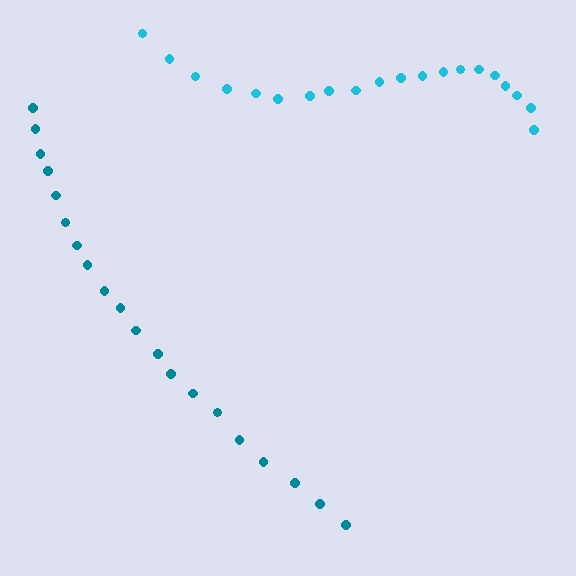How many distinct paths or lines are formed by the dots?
There are 2 distinct paths.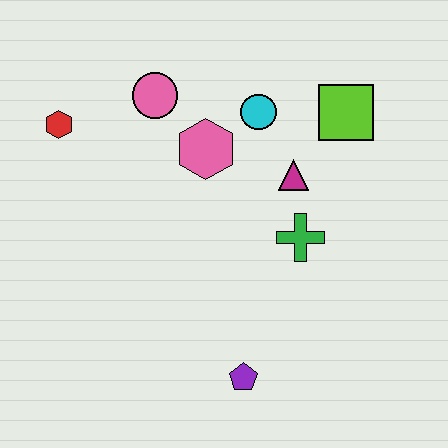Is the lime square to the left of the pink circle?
No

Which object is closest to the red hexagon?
The pink circle is closest to the red hexagon.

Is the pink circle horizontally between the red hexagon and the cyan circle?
Yes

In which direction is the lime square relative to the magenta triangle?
The lime square is above the magenta triangle.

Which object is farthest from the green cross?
The red hexagon is farthest from the green cross.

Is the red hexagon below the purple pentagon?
No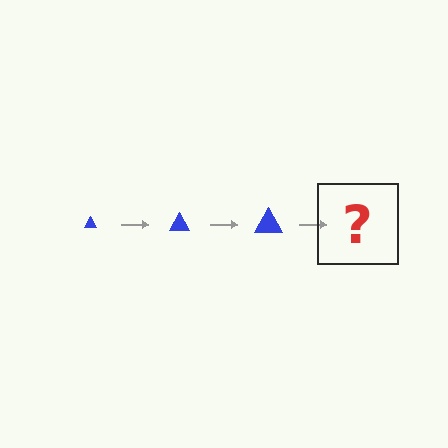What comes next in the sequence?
The next element should be a blue triangle, larger than the previous one.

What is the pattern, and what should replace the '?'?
The pattern is that the triangle gets progressively larger each step. The '?' should be a blue triangle, larger than the previous one.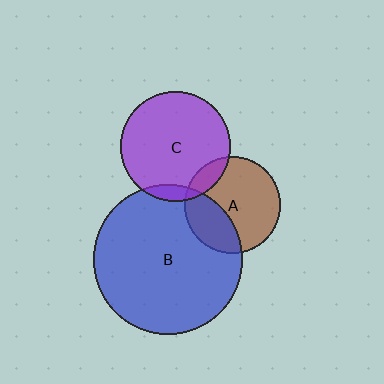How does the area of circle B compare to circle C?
Approximately 1.8 times.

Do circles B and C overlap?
Yes.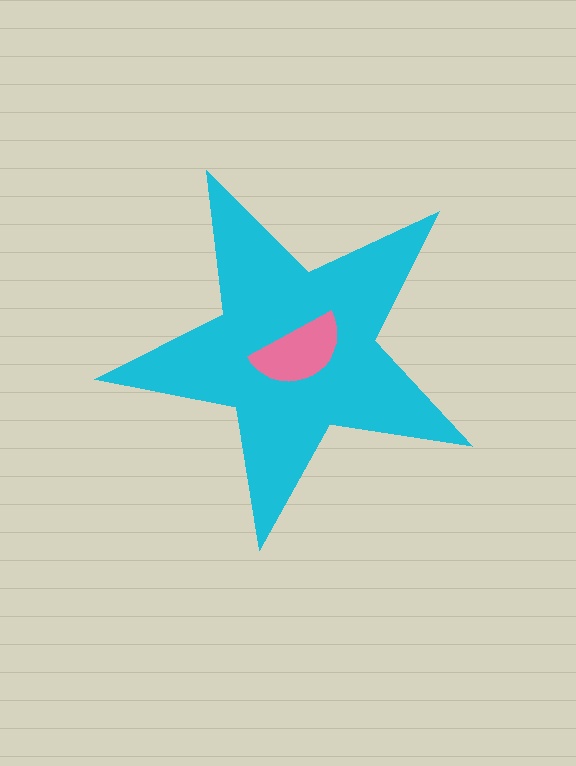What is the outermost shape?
The cyan star.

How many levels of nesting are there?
2.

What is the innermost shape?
The pink semicircle.